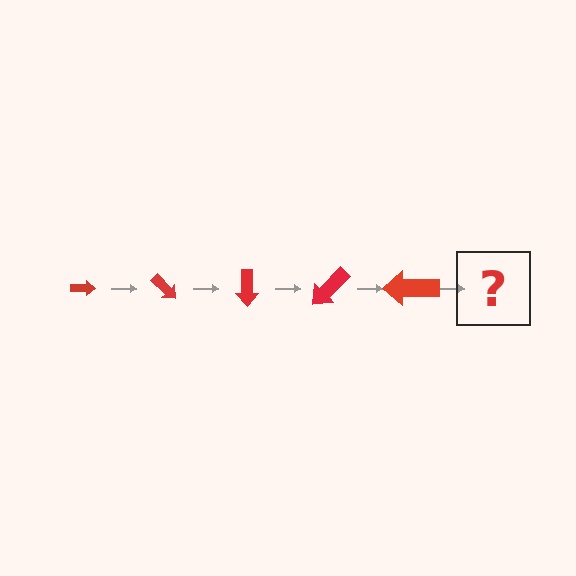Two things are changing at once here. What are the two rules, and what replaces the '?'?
The two rules are that the arrow grows larger each step and it rotates 45 degrees each step. The '?' should be an arrow, larger than the previous one and rotated 225 degrees from the start.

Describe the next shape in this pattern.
It should be an arrow, larger than the previous one and rotated 225 degrees from the start.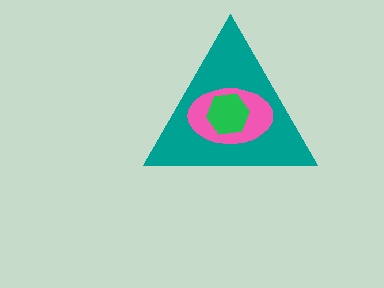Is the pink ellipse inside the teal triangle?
Yes.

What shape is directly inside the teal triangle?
The pink ellipse.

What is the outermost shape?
The teal triangle.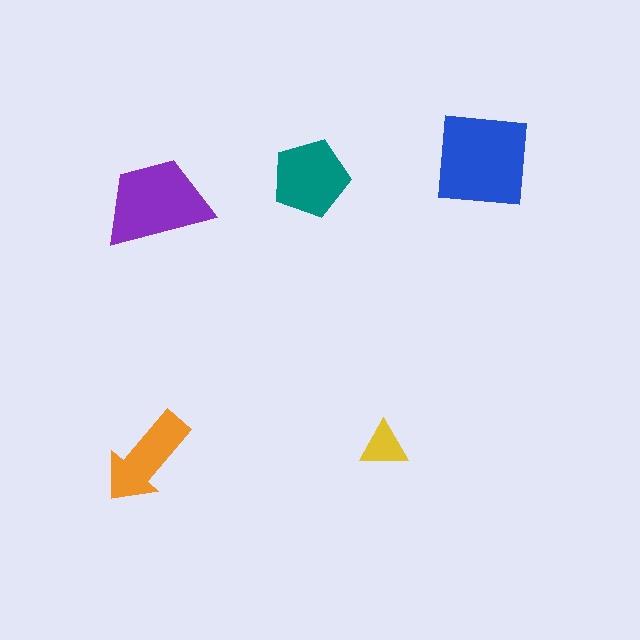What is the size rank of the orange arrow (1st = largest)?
4th.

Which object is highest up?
The blue square is topmost.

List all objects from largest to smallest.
The blue square, the purple trapezoid, the teal pentagon, the orange arrow, the yellow triangle.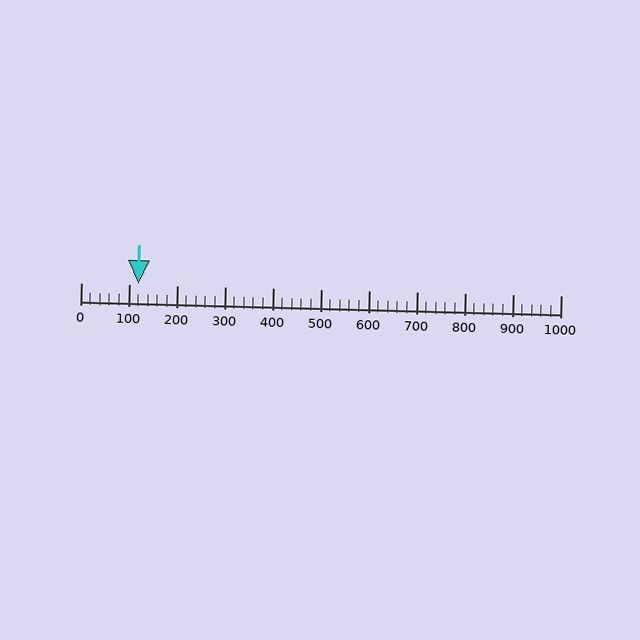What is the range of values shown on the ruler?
The ruler shows values from 0 to 1000.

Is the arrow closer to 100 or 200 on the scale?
The arrow is closer to 100.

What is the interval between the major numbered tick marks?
The major tick marks are spaced 100 units apart.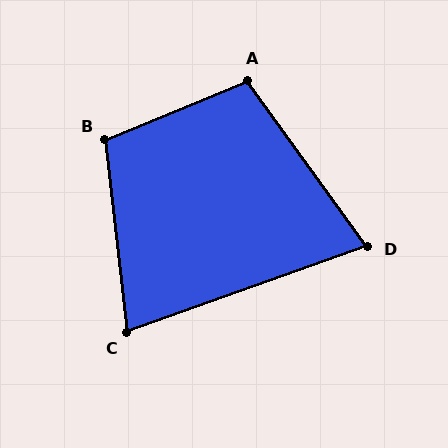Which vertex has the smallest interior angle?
D, at approximately 74 degrees.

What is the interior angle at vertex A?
Approximately 103 degrees (obtuse).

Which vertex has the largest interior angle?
B, at approximately 106 degrees.